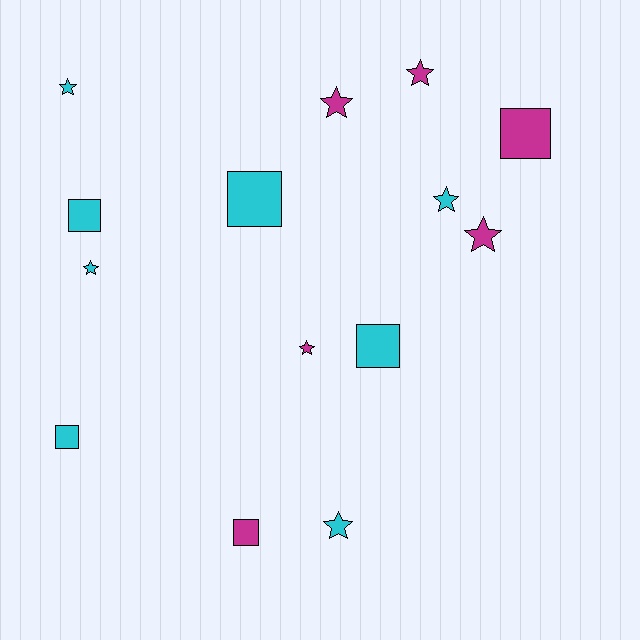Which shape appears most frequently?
Star, with 8 objects.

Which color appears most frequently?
Cyan, with 8 objects.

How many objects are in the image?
There are 14 objects.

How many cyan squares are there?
There are 4 cyan squares.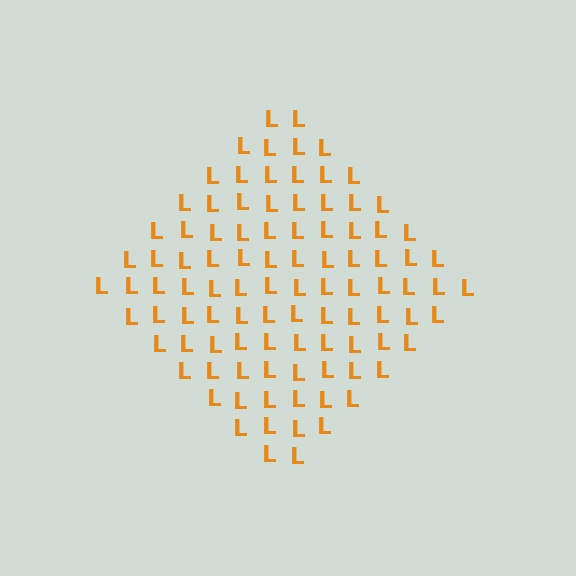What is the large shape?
The large shape is a diamond.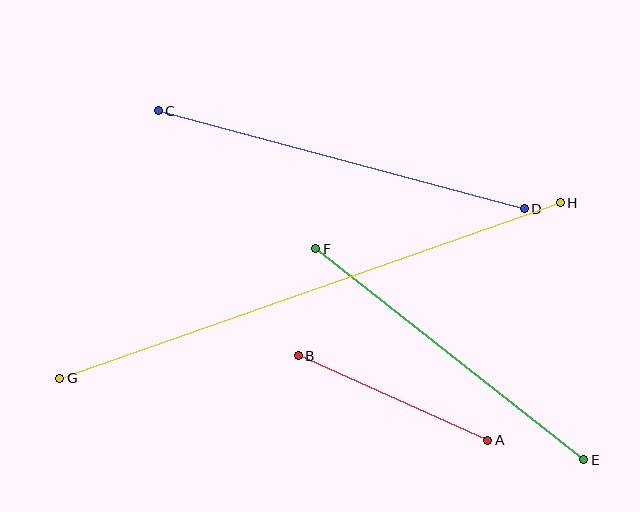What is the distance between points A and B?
The distance is approximately 207 pixels.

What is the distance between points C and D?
The distance is approximately 379 pixels.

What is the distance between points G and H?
The distance is approximately 530 pixels.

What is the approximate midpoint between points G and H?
The midpoint is at approximately (310, 290) pixels.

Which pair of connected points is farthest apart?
Points G and H are farthest apart.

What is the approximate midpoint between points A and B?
The midpoint is at approximately (393, 398) pixels.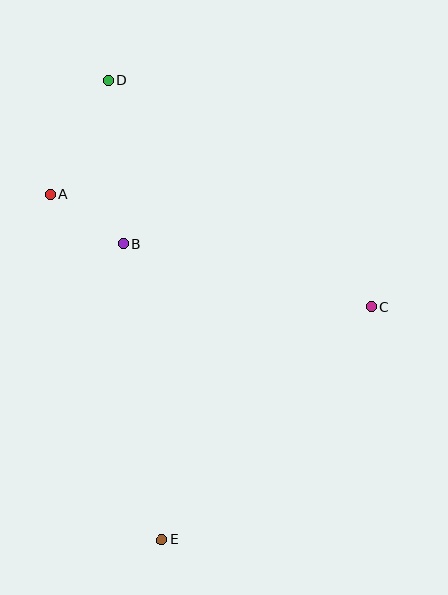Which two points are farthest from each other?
Points D and E are farthest from each other.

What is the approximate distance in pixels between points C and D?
The distance between C and D is approximately 346 pixels.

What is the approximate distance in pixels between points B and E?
The distance between B and E is approximately 299 pixels.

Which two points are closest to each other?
Points A and B are closest to each other.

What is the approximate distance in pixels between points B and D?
The distance between B and D is approximately 164 pixels.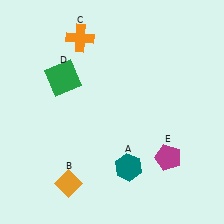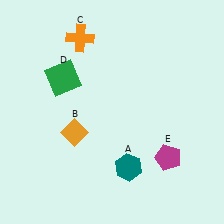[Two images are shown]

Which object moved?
The orange diamond (B) moved up.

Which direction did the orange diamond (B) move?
The orange diamond (B) moved up.